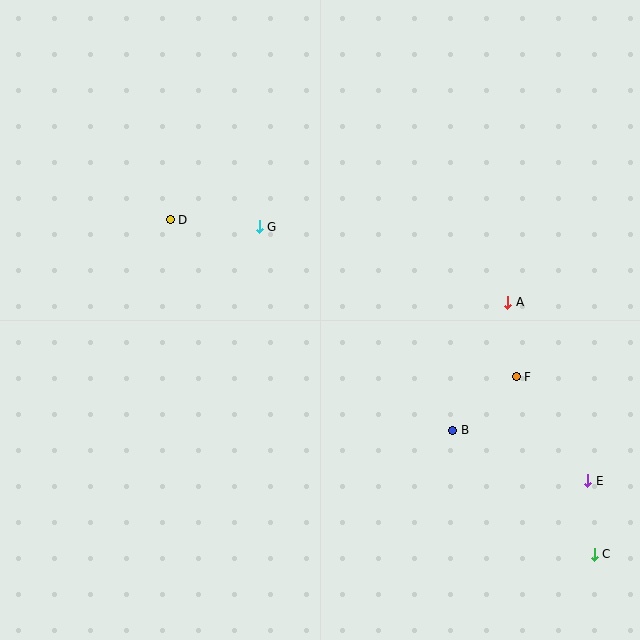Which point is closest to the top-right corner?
Point A is closest to the top-right corner.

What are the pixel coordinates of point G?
Point G is at (259, 227).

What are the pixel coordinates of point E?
Point E is at (588, 481).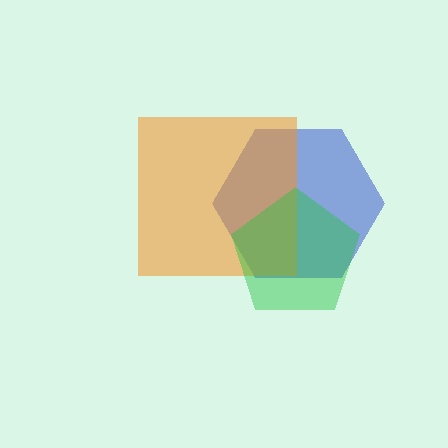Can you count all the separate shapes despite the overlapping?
Yes, there are 3 separate shapes.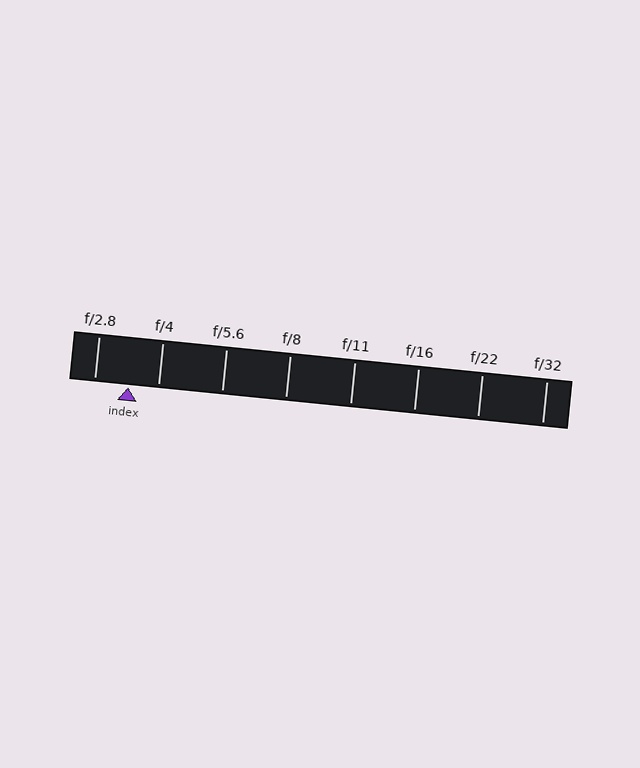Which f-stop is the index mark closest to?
The index mark is closest to f/4.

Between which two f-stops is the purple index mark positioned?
The index mark is between f/2.8 and f/4.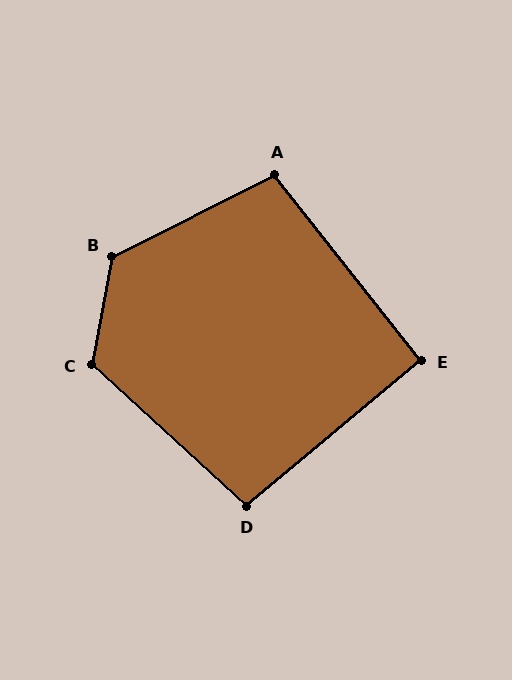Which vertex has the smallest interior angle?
E, at approximately 92 degrees.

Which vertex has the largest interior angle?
B, at approximately 128 degrees.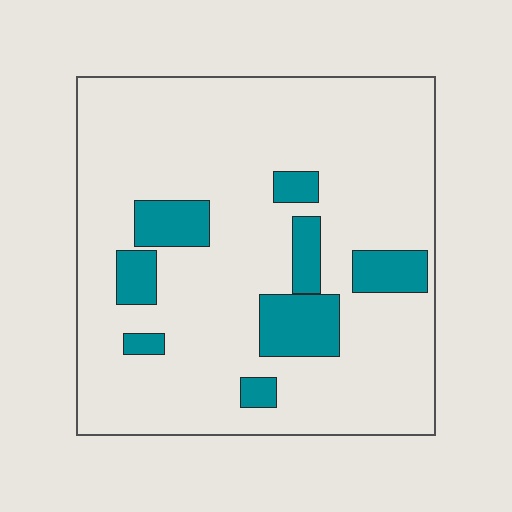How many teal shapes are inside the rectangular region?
8.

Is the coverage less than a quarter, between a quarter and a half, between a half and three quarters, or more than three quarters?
Less than a quarter.